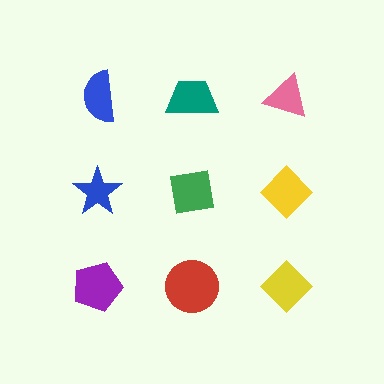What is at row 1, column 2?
A teal trapezoid.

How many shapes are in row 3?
3 shapes.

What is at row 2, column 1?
A blue star.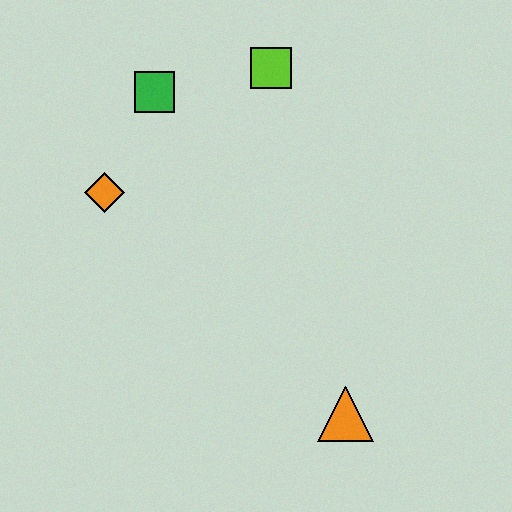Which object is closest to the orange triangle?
The orange diamond is closest to the orange triangle.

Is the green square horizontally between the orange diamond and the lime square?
Yes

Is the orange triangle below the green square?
Yes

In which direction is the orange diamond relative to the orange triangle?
The orange diamond is to the left of the orange triangle.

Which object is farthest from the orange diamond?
The orange triangle is farthest from the orange diamond.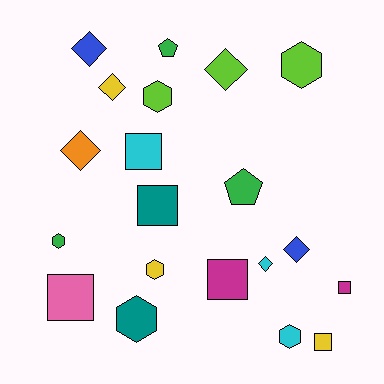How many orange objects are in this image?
There is 1 orange object.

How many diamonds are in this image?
There are 6 diamonds.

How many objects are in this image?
There are 20 objects.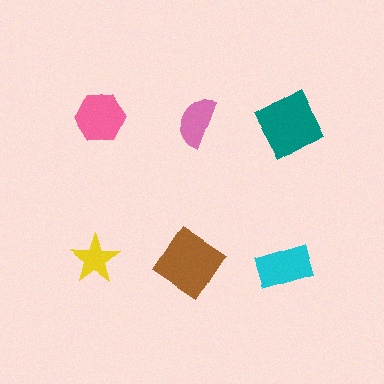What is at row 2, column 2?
A brown diamond.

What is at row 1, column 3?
A teal square.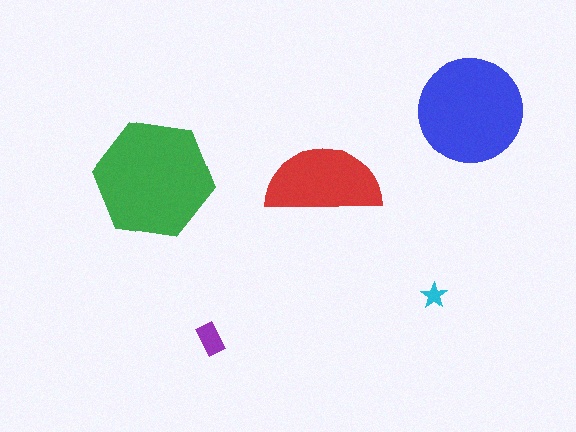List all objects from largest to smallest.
The green hexagon, the blue circle, the red semicircle, the purple rectangle, the cyan star.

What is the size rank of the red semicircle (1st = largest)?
3rd.